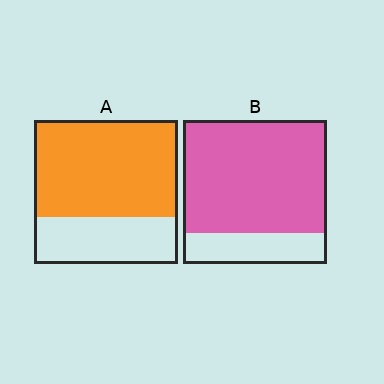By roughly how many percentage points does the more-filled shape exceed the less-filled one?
By roughly 10 percentage points (B over A).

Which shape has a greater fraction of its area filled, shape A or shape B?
Shape B.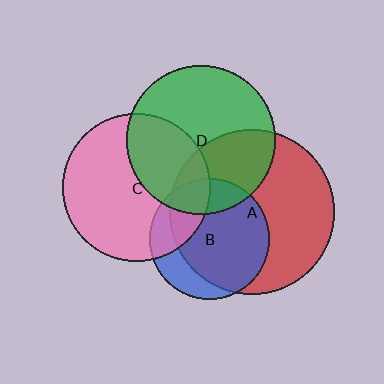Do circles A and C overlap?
Yes.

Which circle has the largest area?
Circle A (red).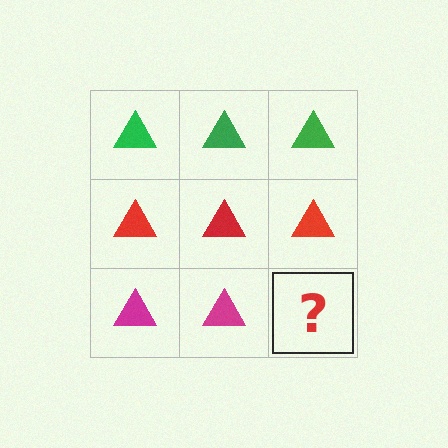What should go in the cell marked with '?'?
The missing cell should contain a magenta triangle.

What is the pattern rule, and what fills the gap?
The rule is that each row has a consistent color. The gap should be filled with a magenta triangle.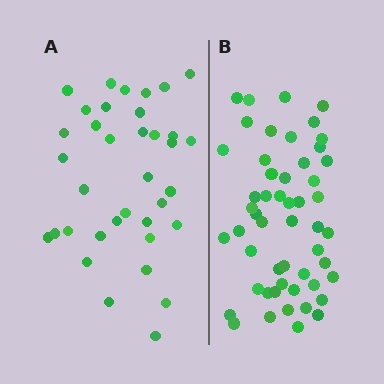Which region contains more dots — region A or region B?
Region B (the right region) has more dots.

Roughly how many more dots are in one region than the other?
Region B has approximately 15 more dots than region A.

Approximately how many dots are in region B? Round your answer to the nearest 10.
About 50 dots. (The exact count is 52, which rounds to 50.)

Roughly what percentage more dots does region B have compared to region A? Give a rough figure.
About 45% more.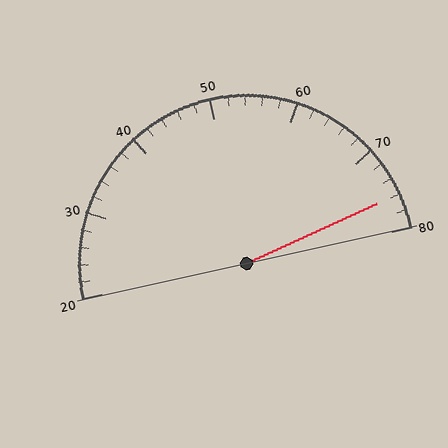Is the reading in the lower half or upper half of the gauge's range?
The reading is in the upper half of the range (20 to 80).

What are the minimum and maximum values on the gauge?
The gauge ranges from 20 to 80.